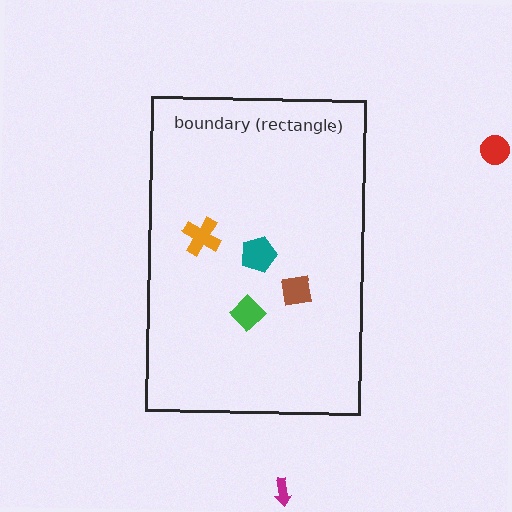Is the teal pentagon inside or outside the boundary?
Inside.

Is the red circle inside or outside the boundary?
Outside.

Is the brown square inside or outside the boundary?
Inside.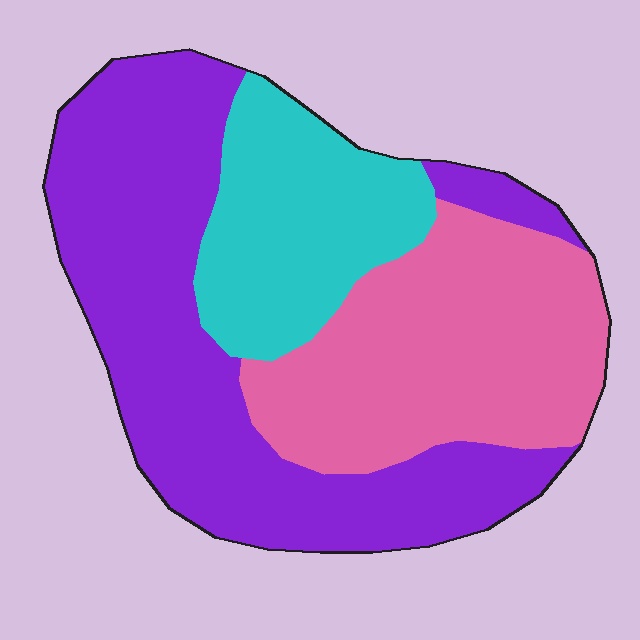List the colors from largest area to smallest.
From largest to smallest: purple, pink, cyan.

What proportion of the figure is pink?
Pink covers 32% of the figure.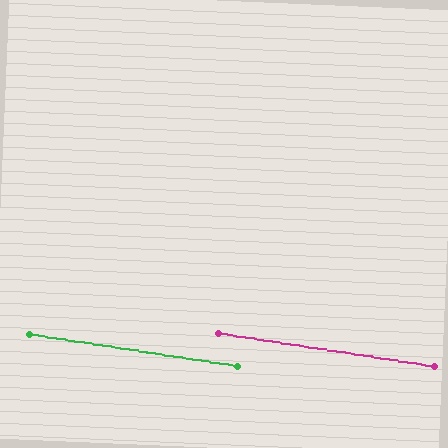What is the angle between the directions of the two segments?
Approximately 0 degrees.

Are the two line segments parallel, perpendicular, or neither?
Parallel — their directions differ by only 0.1°.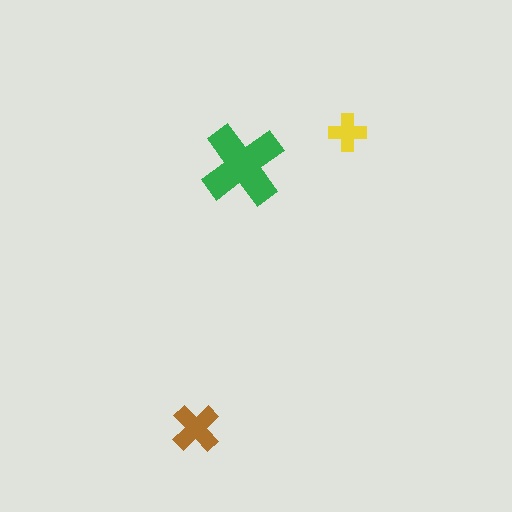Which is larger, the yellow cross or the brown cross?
The brown one.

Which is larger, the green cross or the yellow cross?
The green one.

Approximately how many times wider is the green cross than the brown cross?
About 1.5 times wider.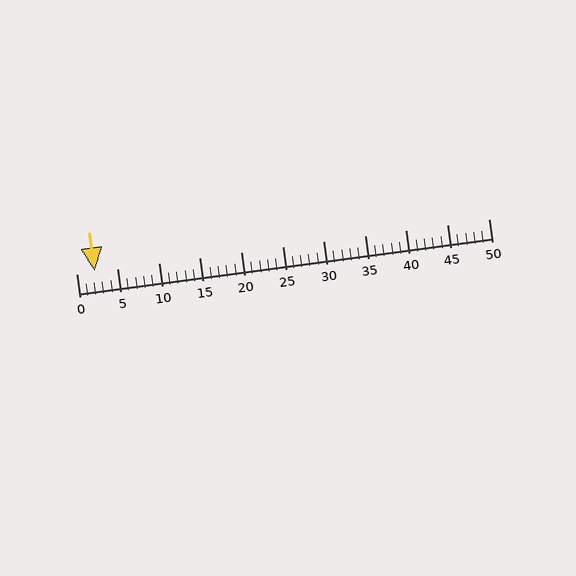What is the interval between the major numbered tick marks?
The major tick marks are spaced 5 units apart.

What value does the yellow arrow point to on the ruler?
The yellow arrow points to approximately 2.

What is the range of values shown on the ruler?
The ruler shows values from 0 to 50.